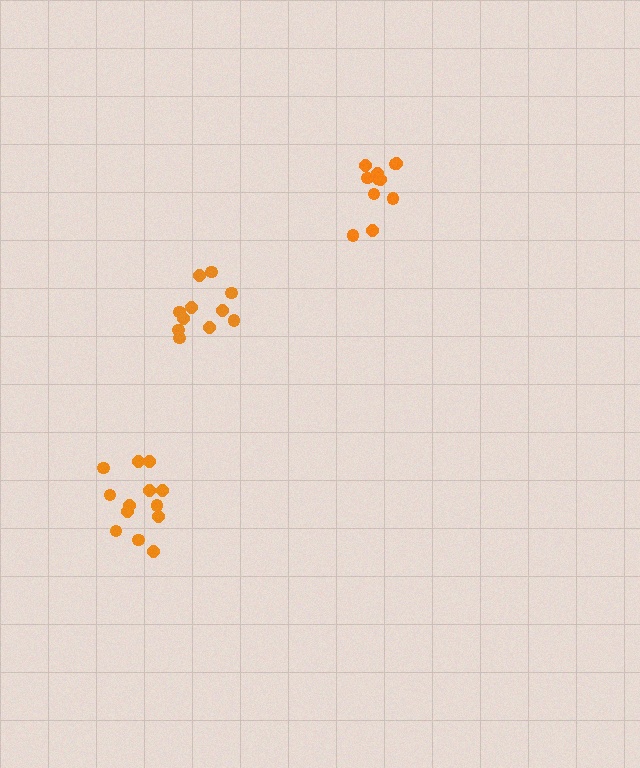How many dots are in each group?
Group 1: 11 dots, Group 2: 13 dots, Group 3: 11 dots (35 total).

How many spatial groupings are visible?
There are 3 spatial groupings.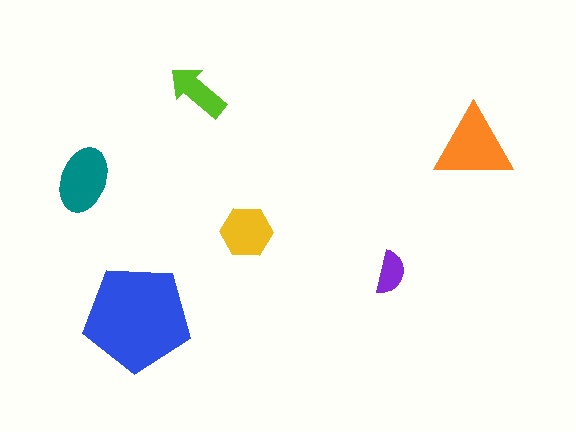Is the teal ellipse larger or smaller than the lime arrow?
Larger.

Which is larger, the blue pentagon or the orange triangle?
The blue pentagon.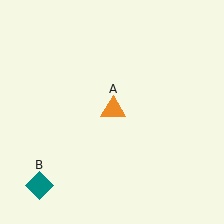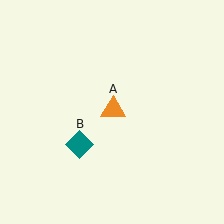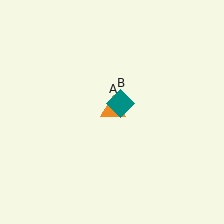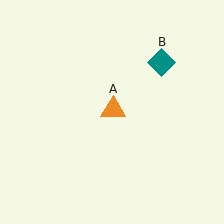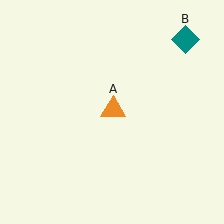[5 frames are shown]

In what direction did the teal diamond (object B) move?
The teal diamond (object B) moved up and to the right.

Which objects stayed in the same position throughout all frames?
Orange triangle (object A) remained stationary.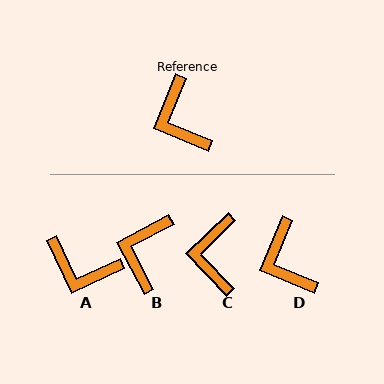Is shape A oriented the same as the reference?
No, it is off by about 48 degrees.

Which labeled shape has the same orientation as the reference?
D.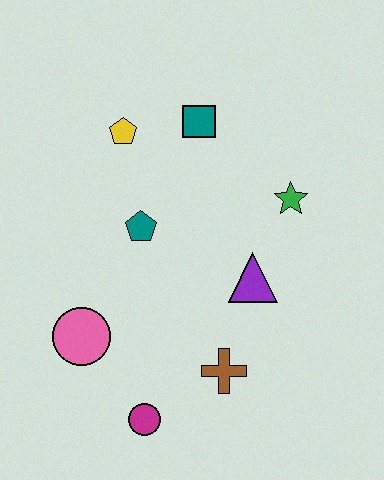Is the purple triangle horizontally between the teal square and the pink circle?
No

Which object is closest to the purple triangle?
The green star is closest to the purple triangle.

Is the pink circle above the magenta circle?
Yes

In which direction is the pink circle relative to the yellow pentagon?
The pink circle is below the yellow pentagon.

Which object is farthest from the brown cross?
The yellow pentagon is farthest from the brown cross.